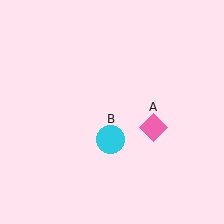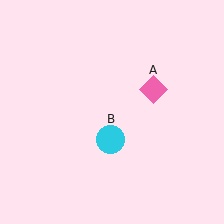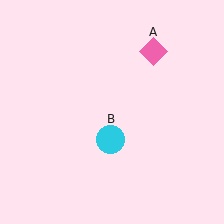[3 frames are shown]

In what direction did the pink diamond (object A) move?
The pink diamond (object A) moved up.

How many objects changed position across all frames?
1 object changed position: pink diamond (object A).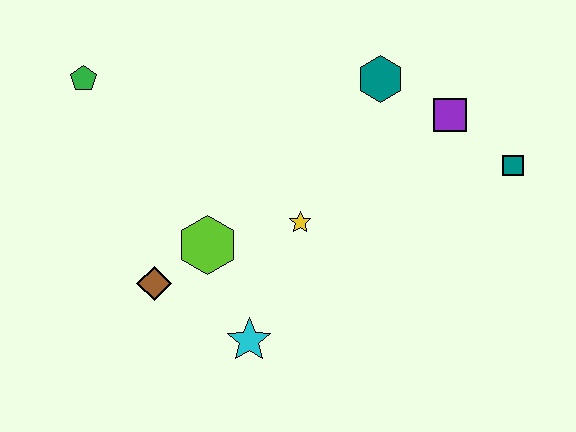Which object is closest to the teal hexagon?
The purple square is closest to the teal hexagon.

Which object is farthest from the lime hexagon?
The teal square is farthest from the lime hexagon.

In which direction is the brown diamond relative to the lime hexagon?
The brown diamond is to the left of the lime hexagon.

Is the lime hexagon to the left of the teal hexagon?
Yes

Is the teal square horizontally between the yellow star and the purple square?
No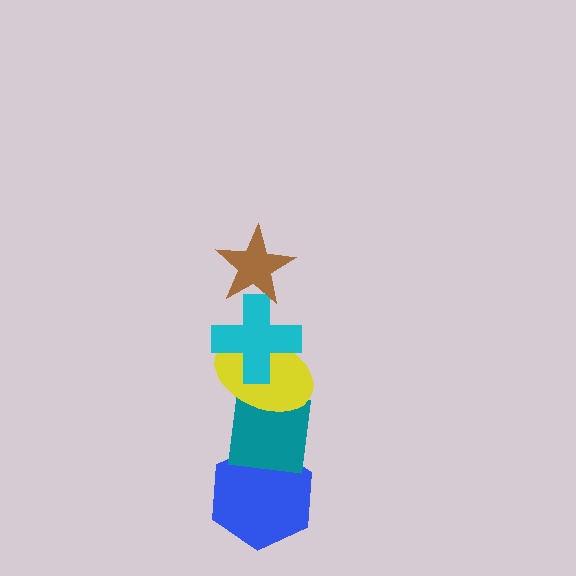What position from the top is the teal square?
The teal square is 4th from the top.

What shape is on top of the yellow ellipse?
The cyan cross is on top of the yellow ellipse.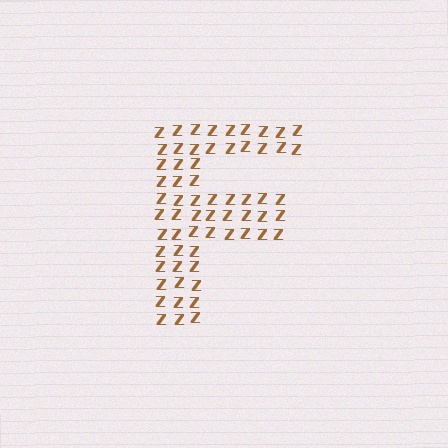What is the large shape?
The large shape is the letter F.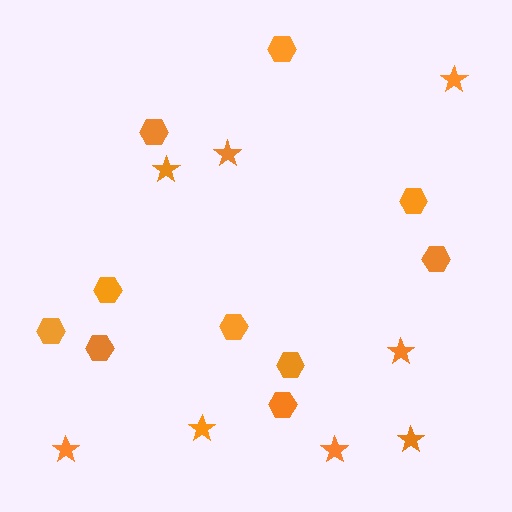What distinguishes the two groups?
There are 2 groups: one group of stars (8) and one group of hexagons (10).